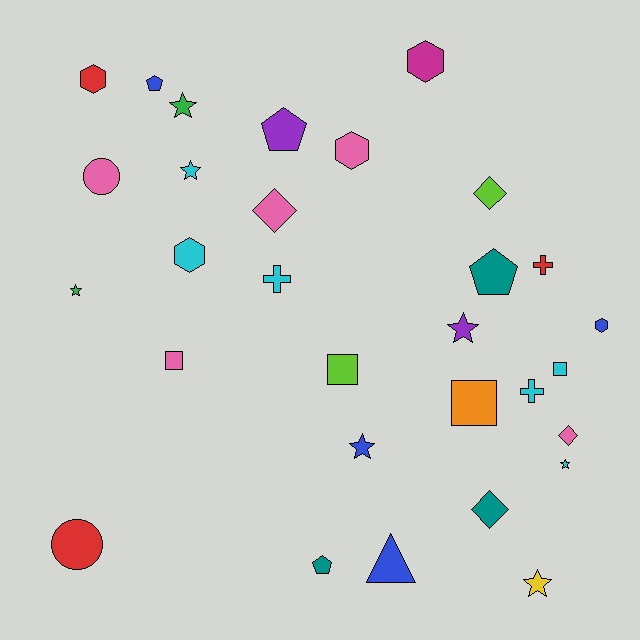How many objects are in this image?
There are 30 objects.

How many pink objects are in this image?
There are 5 pink objects.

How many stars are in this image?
There are 7 stars.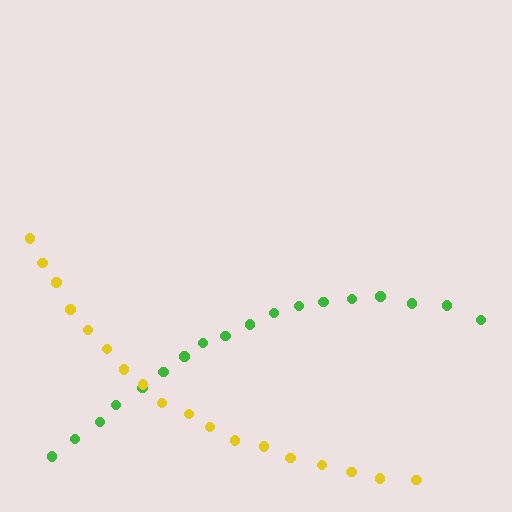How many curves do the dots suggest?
There are 2 distinct paths.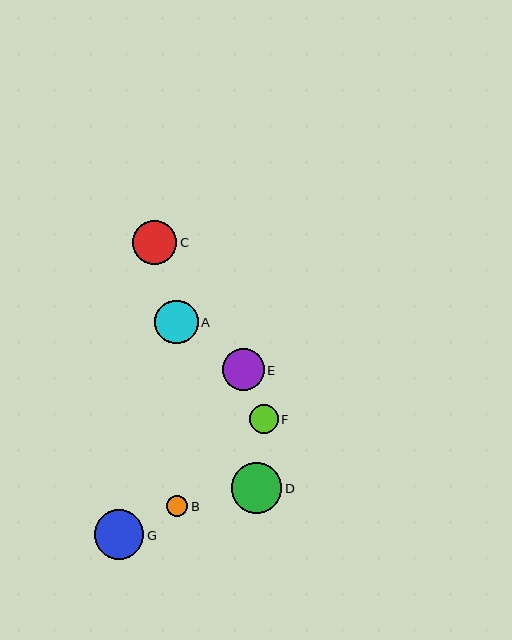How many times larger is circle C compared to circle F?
Circle C is approximately 1.5 times the size of circle F.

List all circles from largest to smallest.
From largest to smallest: D, G, C, A, E, F, B.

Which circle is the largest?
Circle D is the largest with a size of approximately 50 pixels.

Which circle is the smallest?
Circle B is the smallest with a size of approximately 21 pixels.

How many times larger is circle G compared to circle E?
Circle G is approximately 1.2 times the size of circle E.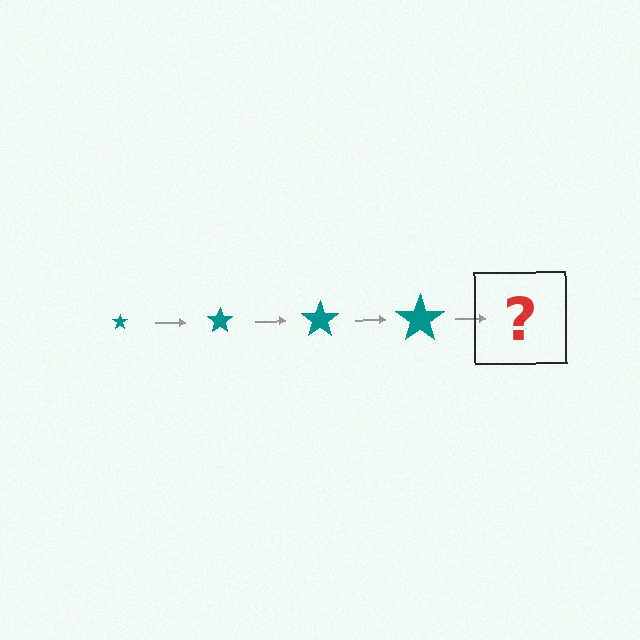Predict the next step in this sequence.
The next step is a teal star, larger than the previous one.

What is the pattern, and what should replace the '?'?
The pattern is that the star gets progressively larger each step. The '?' should be a teal star, larger than the previous one.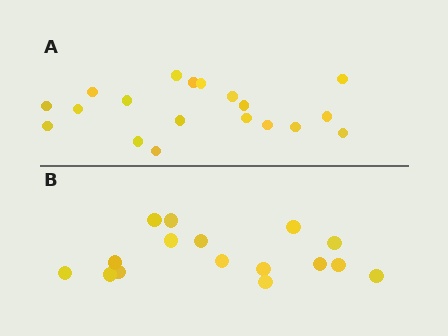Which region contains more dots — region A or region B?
Region A (the top region) has more dots.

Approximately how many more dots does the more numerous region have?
Region A has just a few more — roughly 2 or 3 more dots than region B.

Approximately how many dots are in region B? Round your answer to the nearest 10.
About 20 dots. (The exact count is 16, which rounds to 20.)